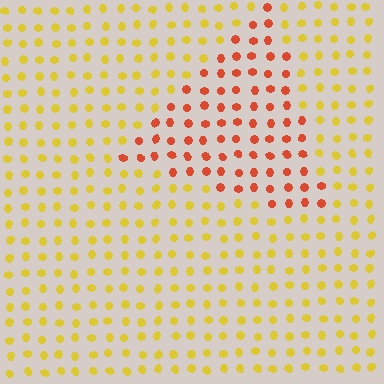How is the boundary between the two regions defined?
The boundary is defined purely by a slight shift in hue (about 45 degrees). Spacing, size, and orientation are identical on both sides.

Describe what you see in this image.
The image is filled with small yellow elements in a uniform arrangement. A triangle-shaped region is visible where the elements are tinted to a slightly different hue, forming a subtle color boundary.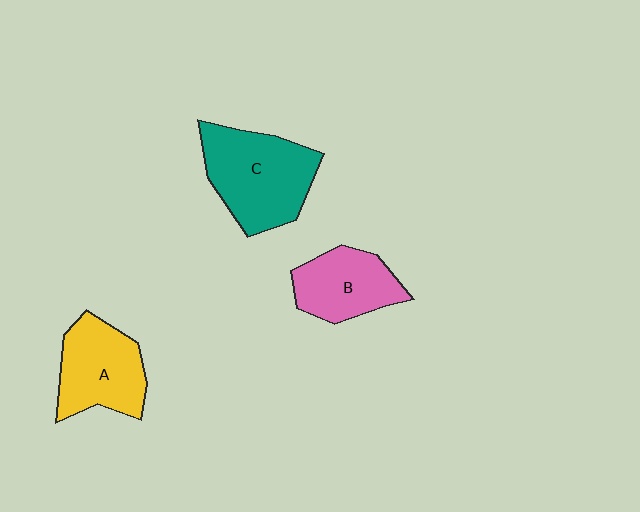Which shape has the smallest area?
Shape B (pink).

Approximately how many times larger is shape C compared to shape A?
Approximately 1.3 times.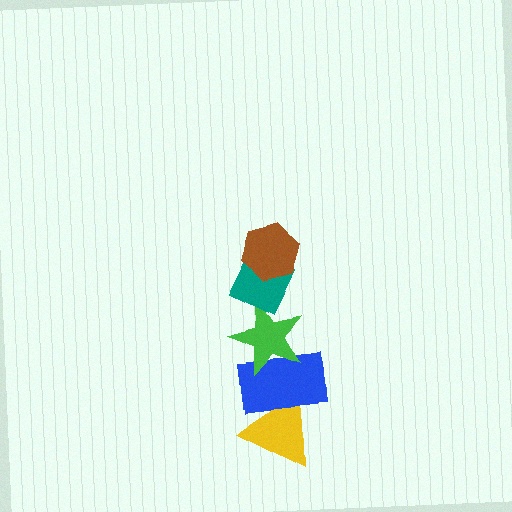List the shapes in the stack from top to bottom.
From top to bottom: the brown hexagon, the teal diamond, the green star, the blue rectangle, the yellow triangle.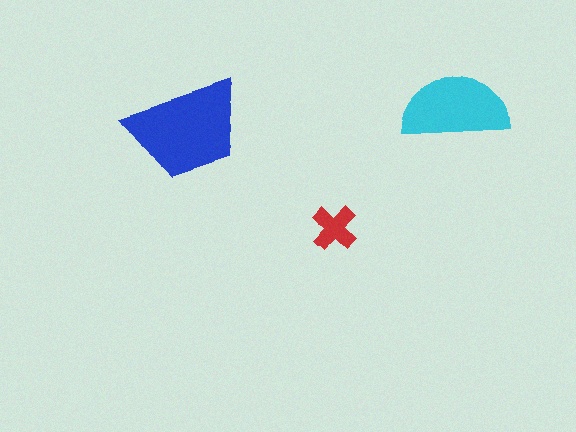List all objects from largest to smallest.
The blue trapezoid, the cyan semicircle, the red cross.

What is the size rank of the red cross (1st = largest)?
3rd.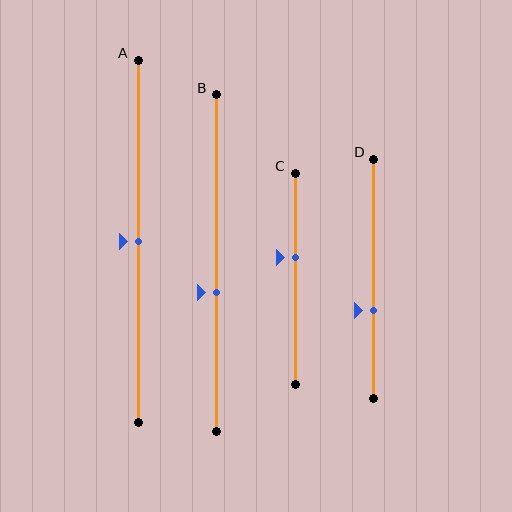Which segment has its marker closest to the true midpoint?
Segment A has its marker closest to the true midpoint.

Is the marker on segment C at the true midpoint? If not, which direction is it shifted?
No, the marker on segment C is shifted upward by about 10% of the segment length.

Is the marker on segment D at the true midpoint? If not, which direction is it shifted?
No, the marker on segment D is shifted downward by about 13% of the segment length.